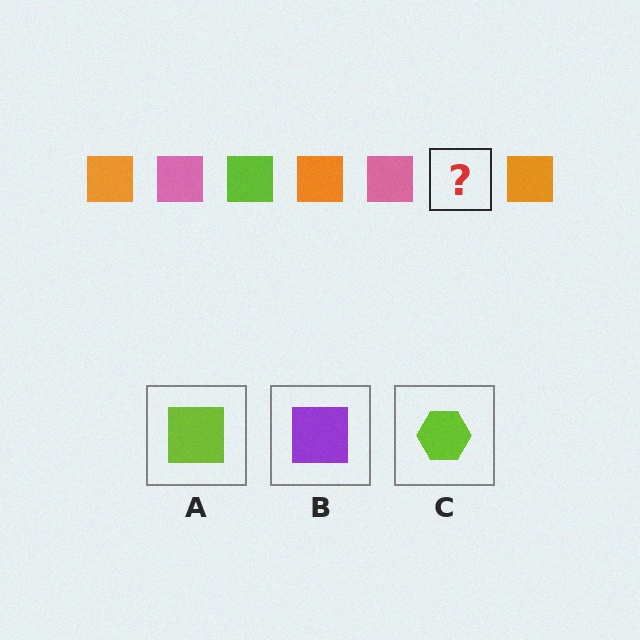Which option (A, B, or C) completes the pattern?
A.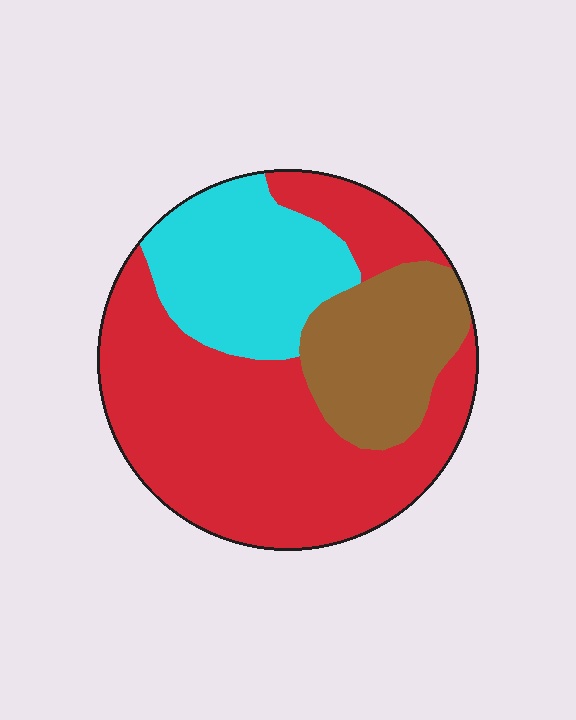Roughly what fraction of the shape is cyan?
Cyan takes up about one quarter (1/4) of the shape.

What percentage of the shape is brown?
Brown covers around 20% of the shape.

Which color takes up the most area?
Red, at roughly 55%.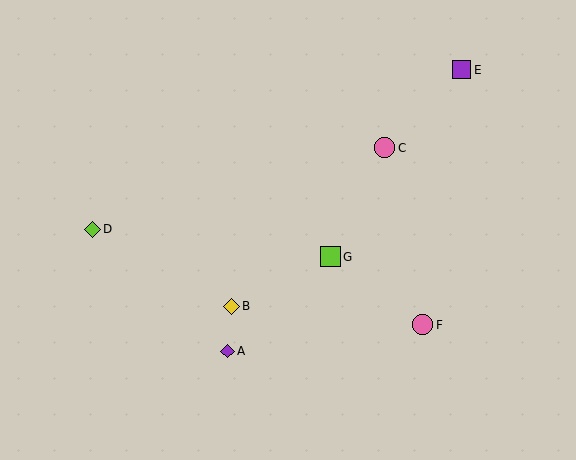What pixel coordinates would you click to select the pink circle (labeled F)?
Click at (423, 325) to select the pink circle F.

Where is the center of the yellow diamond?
The center of the yellow diamond is at (231, 306).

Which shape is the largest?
The pink circle (labeled C) is the largest.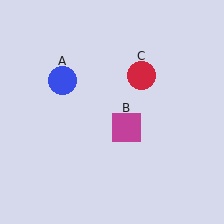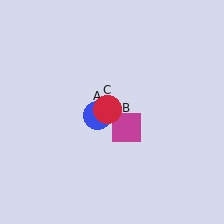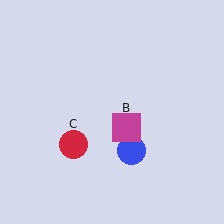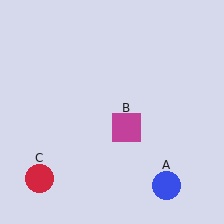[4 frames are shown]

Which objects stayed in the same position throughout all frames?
Magenta square (object B) remained stationary.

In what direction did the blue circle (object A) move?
The blue circle (object A) moved down and to the right.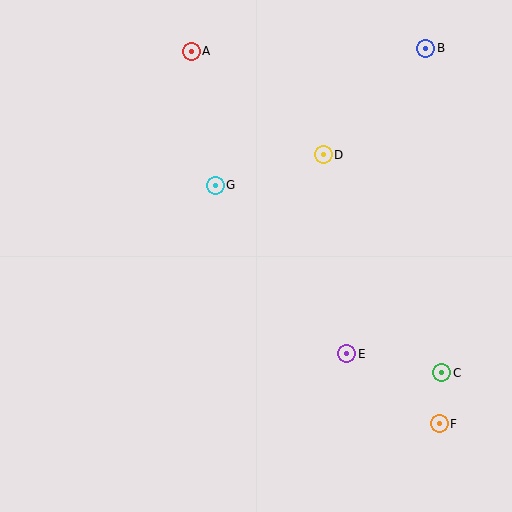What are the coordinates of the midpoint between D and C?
The midpoint between D and C is at (382, 264).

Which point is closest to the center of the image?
Point G at (215, 185) is closest to the center.